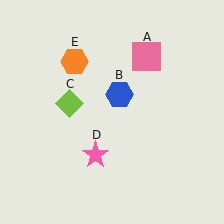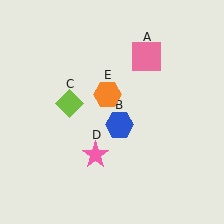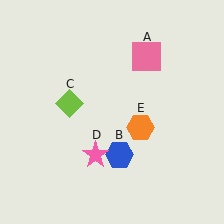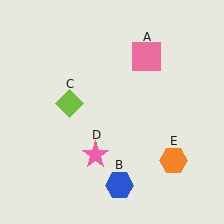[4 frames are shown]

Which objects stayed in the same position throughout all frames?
Pink square (object A) and lime diamond (object C) and pink star (object D) remained stationary.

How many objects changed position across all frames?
2 objects changed position: blue hexagon (object B), orange hexagon (object E).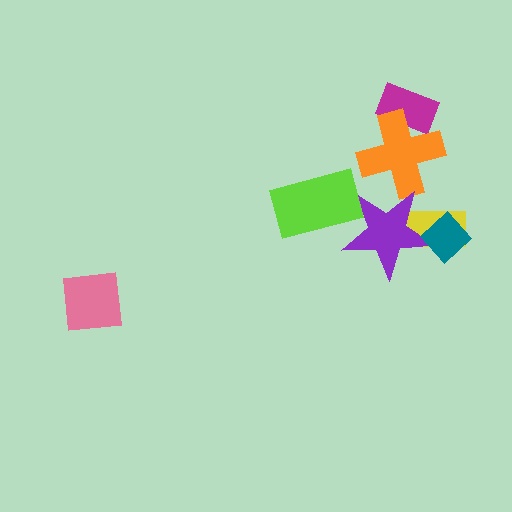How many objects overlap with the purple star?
4 objects overlap with the purple star.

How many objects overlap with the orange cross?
2 objects overlap with the orange cross.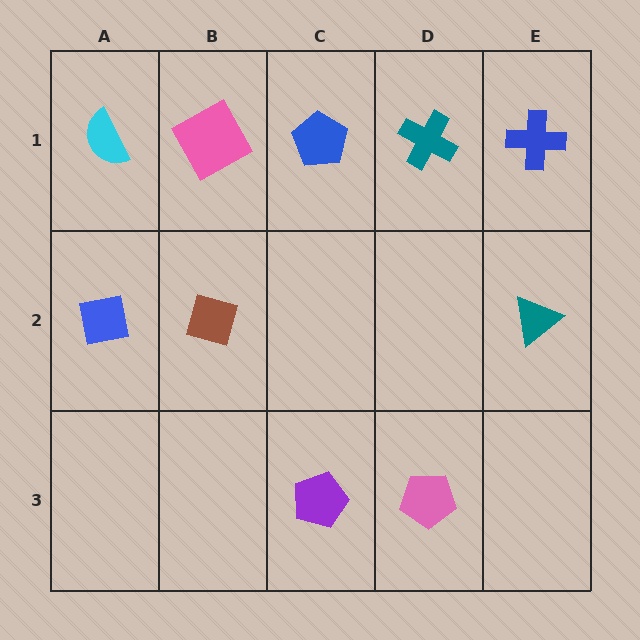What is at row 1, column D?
A teal cross.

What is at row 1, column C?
A blue pentagon.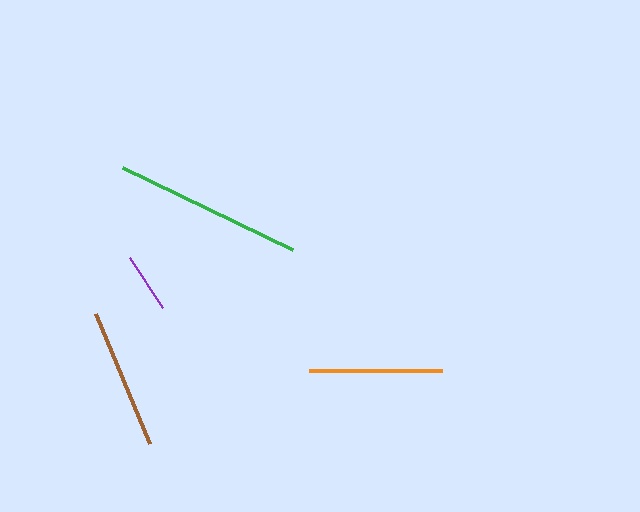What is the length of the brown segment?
The brown segment is approximately 141 pixels long.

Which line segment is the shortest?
The purple line is the shortest at approximately 60 pixels.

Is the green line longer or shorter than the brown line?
The green line is longer than the brown line.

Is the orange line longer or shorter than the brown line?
The brown line is longer than the orange line.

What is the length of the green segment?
The green segment is approximately 189 pixels long.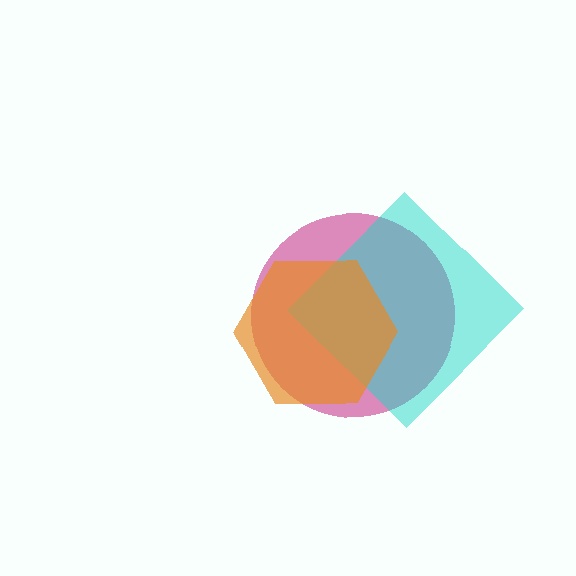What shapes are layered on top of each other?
The layered shapes are: a magenta circle, a cyan diamond, an orange hexagon.